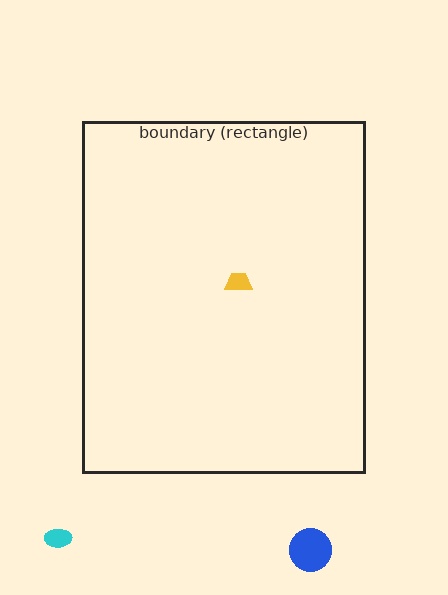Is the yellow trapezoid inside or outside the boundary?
Inside.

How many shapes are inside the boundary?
1 inside, 2 outside.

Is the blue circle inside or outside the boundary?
Outside.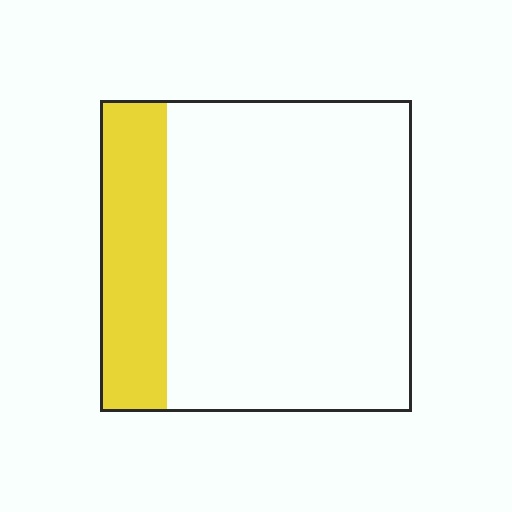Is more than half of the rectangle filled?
No.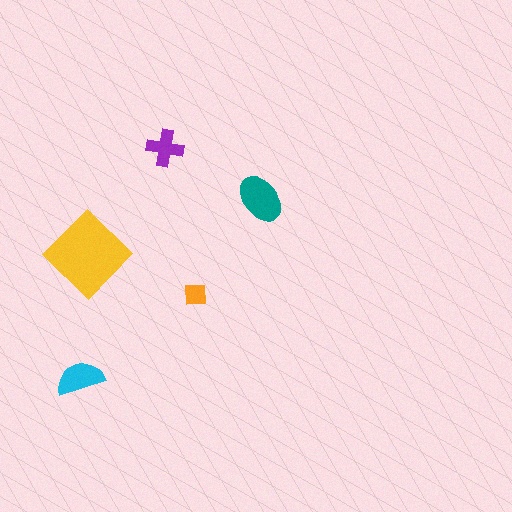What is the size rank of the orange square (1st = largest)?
5th.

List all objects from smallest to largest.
The orange square, the purple cross, the cyan semicircle, the teal ellipse, the yellow diamond.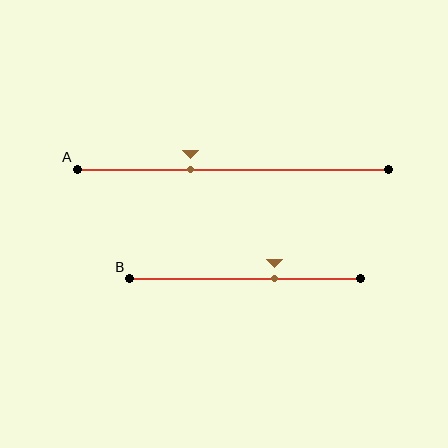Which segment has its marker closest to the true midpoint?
Segment B has its marker closest to the true midpoint.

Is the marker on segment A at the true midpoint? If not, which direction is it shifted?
No, the marker on segment A is shifted to the left by about 14% of the segment length.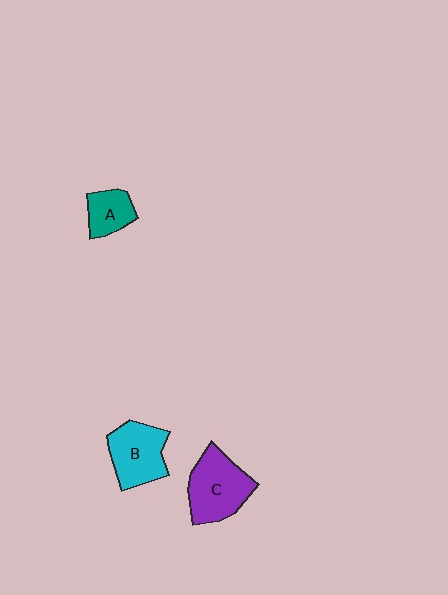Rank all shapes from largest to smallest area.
From largest to smallest: C (purple), B (cyan), A (teal).